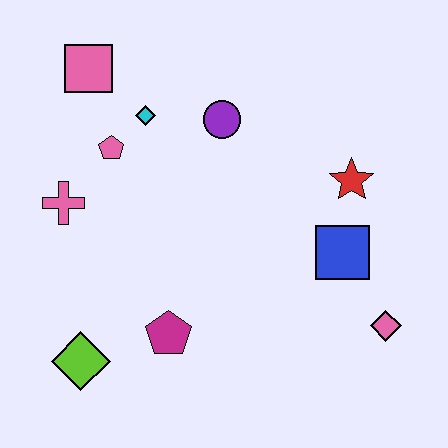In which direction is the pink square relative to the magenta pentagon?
The pink square is above the magenta pentagon.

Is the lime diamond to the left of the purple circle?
Yes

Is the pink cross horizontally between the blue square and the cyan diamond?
No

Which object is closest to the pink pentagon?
The cyan diamond is closest to the pink pentagon.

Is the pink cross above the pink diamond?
Yes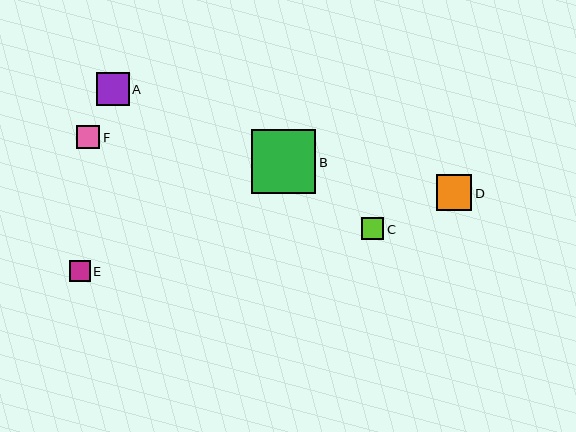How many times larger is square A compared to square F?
Square A is approximately 1.4 times the size of square F.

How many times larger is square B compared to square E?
Square B is approximately 3.0 times the size of square E.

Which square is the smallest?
Square E is the smallest with a size of approximately 21 pixels.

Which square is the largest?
Square B is the largest with a size of approximately 64 pixels.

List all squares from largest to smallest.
From largest to smallest: B, D, A, F, C, E.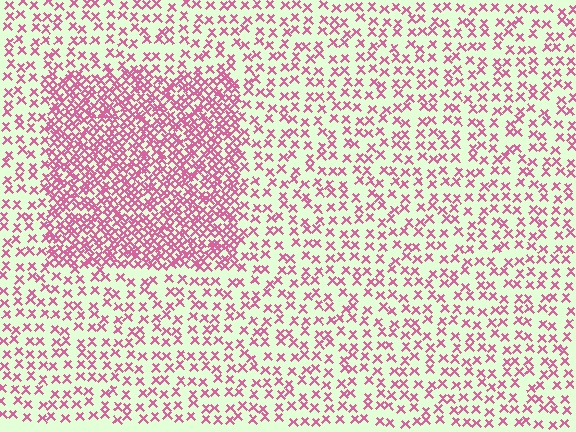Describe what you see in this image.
The image contains small pink elements arranged at two different densities. A rectangle-shaped region is visible where the elements are more densely packed than the surrounding area.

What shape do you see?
I see a rectangle.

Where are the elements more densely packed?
The elements are more densely packed inside the rectangle boundary.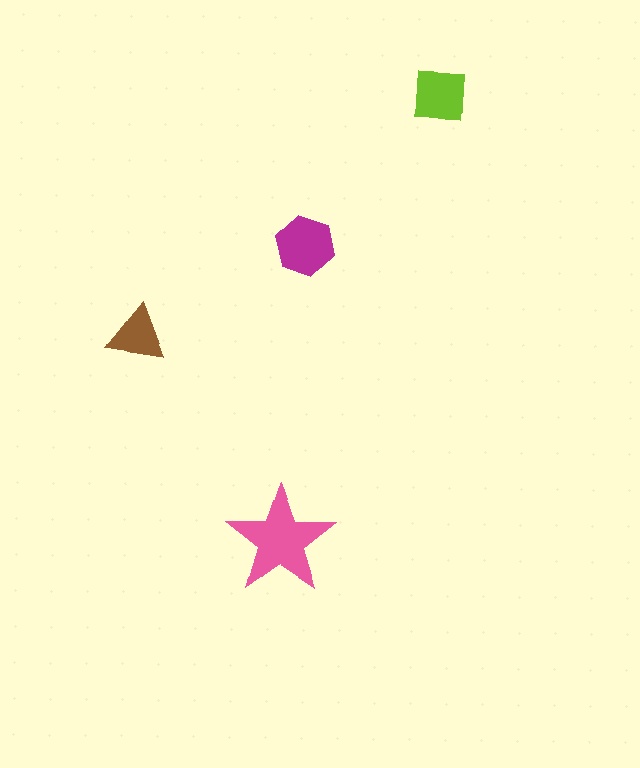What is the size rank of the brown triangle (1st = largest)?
4th.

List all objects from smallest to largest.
The brown triangle, the lime square, the magenta hexagon, the pink star.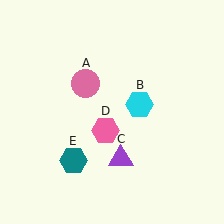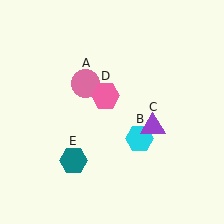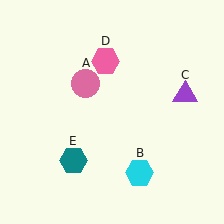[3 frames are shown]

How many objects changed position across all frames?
3 objects changed position: cyan hexagon (object B), purple triangle (object C), pink hexagon (object D).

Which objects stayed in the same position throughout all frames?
Pink circle (object A) and teal hexagon (object E) remained stationary.